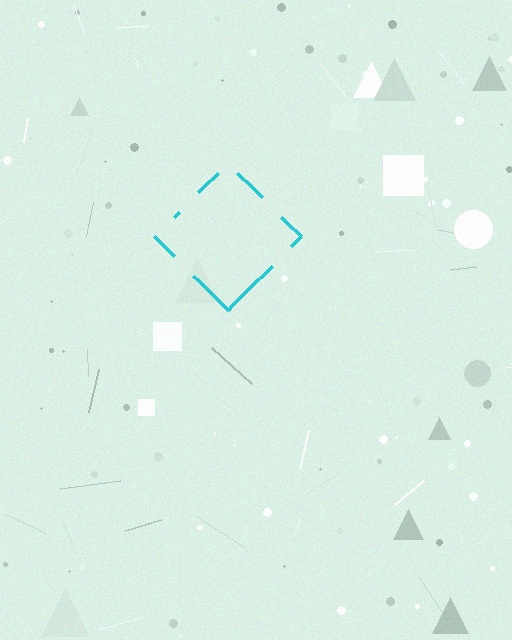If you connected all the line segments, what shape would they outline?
They would outline a diamond.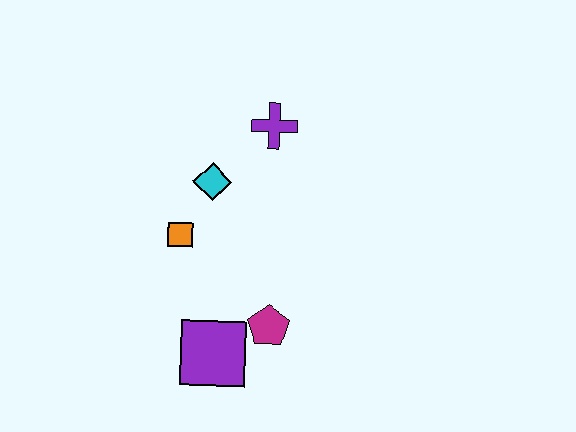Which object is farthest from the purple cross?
The purple square is farthest from the purple cross.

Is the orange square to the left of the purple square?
Yes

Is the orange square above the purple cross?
No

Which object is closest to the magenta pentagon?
The purple square is closest to the magenta pentagon.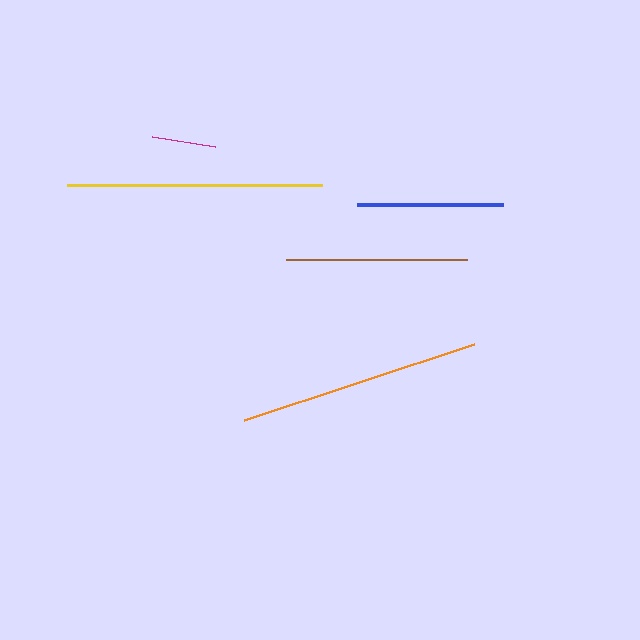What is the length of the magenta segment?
The magenta segment is approximately 64 pixels long.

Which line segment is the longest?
The yellow line is the longest at approximately 255 pixels.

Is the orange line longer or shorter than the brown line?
The orange line is longer than the brown line.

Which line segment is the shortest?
The magenta line is the shortest at approximately 64 pixels.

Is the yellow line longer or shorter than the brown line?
The yellow line is longer than the brown line.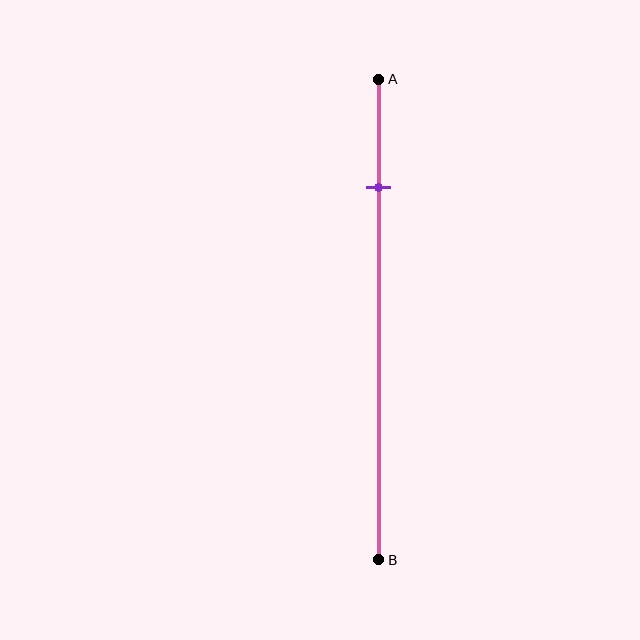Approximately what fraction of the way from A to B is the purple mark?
The purple mark is approximately 25% of the way from A to B.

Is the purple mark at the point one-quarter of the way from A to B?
Yes, the mark is approximately at the one-quarter point.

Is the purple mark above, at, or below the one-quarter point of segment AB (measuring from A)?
The purple mark is approximately at the one-quarter point of segment AB.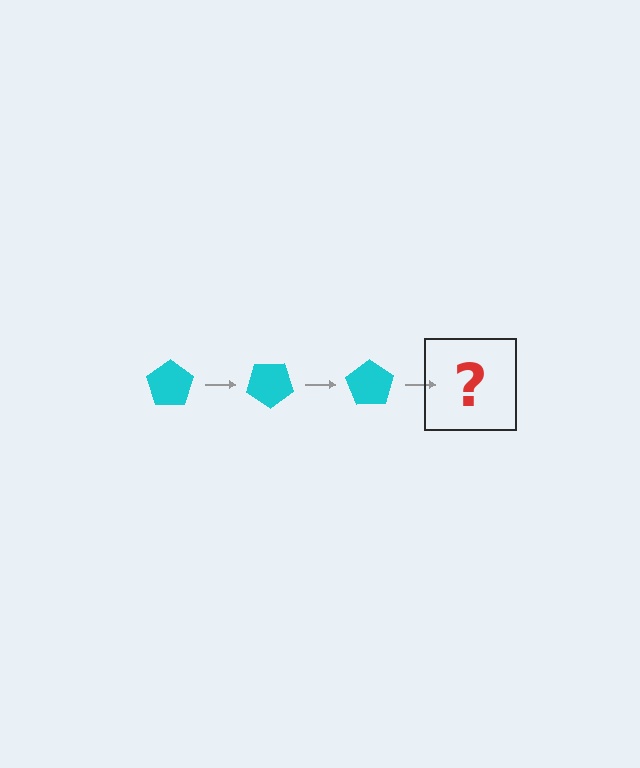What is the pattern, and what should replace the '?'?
The pattern is that the pentagon rotates 35 degrees each step. The '?' should be a cyan pentagon rotated 105 degrees.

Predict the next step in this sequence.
The next step is a cyan pentagon rotated 105 degrees.